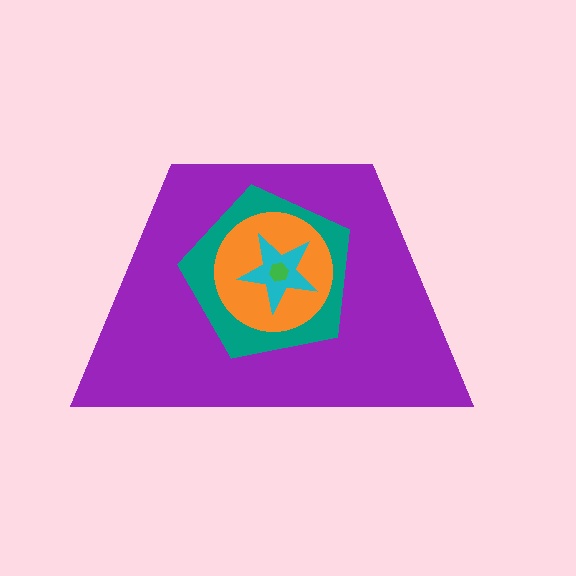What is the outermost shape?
The purple trapezoid.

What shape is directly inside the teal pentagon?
The orange circle.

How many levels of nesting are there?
5.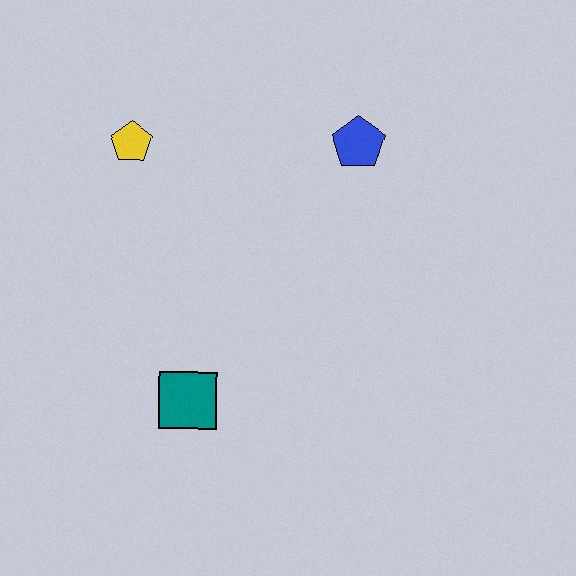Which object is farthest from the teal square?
The blue pentagon is farthest from the teal square.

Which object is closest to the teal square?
The yellow pentagon is closest to the teal square.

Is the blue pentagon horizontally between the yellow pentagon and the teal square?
No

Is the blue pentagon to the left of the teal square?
No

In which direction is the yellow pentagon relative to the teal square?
The yellow pentagon is above the teal square.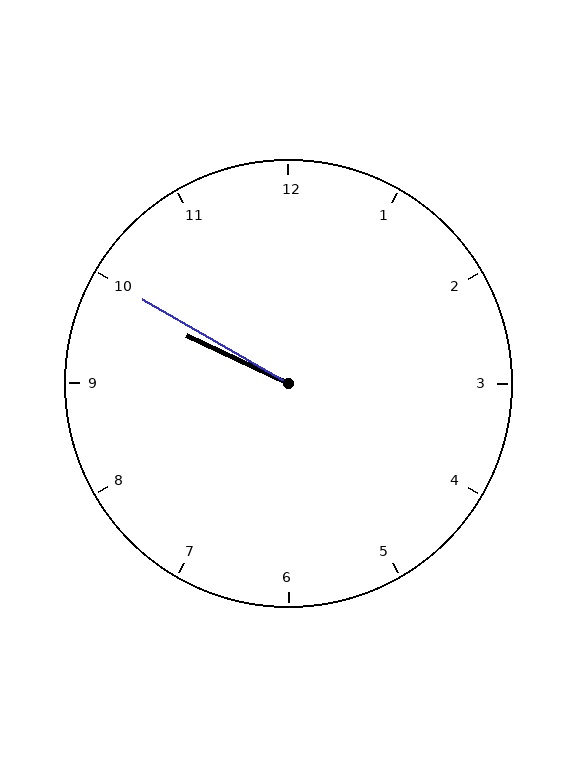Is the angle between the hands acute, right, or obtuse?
It is acute.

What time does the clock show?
9:50.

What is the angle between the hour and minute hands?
Approximately 5 degrees.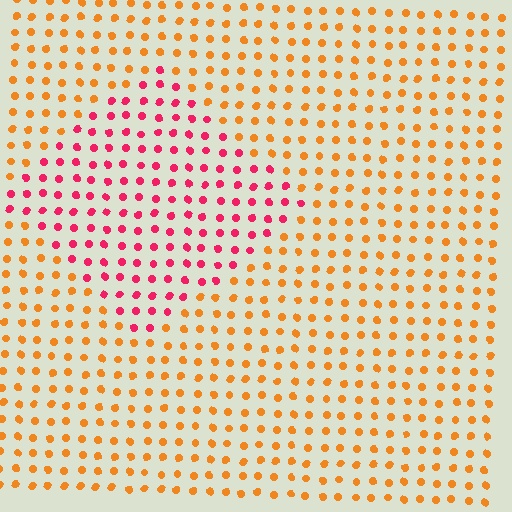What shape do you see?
I see a diamond.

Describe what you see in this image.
The image is filled with small orange elements in a uniform arrangement. A diamond-shaped region is visible where the elements are tinted to a slightly different hue, forming a subtle color boundary.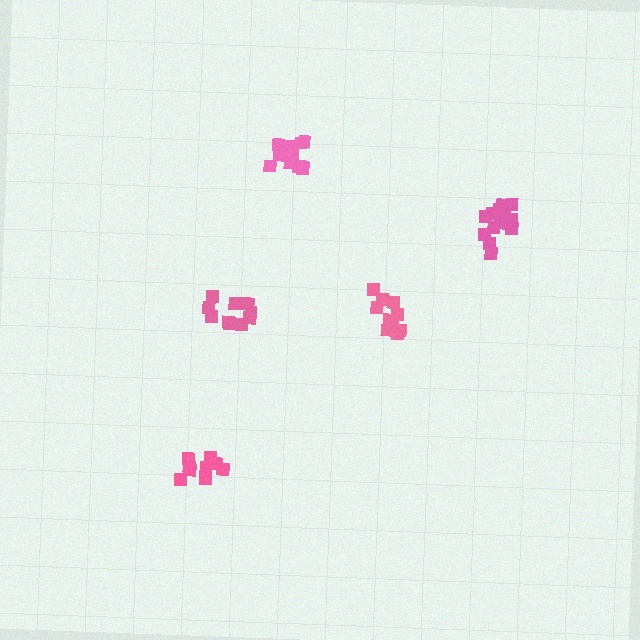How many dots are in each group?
Group 1: 10 dots, Group 2: 13 dots, Group 3: 10 dots, Group 4: 13 dots, Group 5: 9 dots (55 total).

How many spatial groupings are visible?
There are 5 spatial groupings.